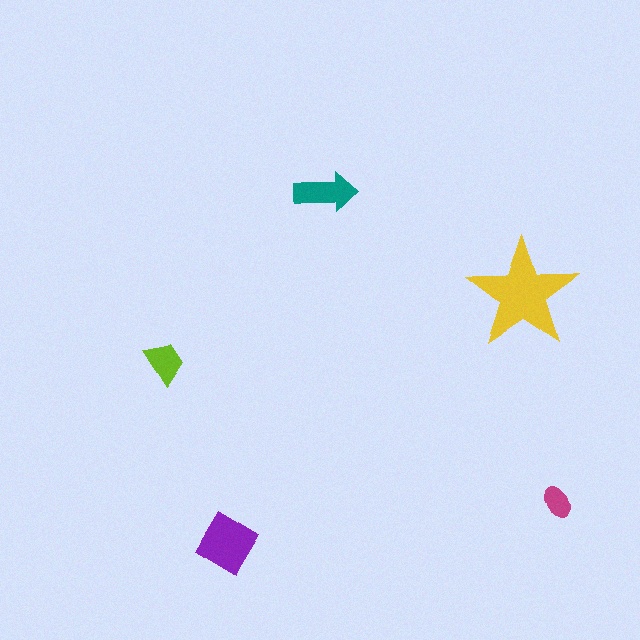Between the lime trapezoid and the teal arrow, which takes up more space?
The teal arrow.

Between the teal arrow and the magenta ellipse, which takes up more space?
The teal arrow.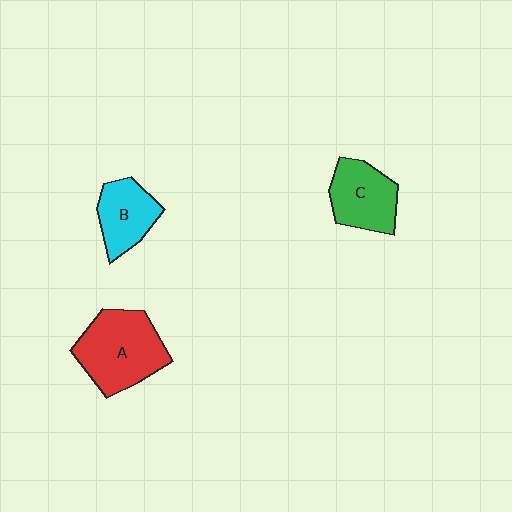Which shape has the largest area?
Shape A (red).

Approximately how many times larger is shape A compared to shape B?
Approximately 1.6 times.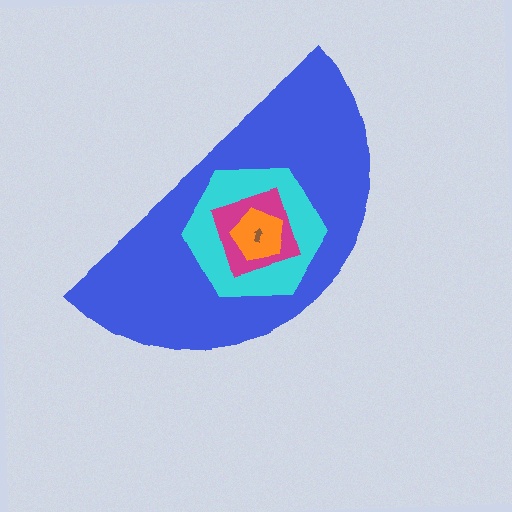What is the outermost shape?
The blue semicircle.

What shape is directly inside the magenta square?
The orange pentagon.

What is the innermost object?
The brown arrow.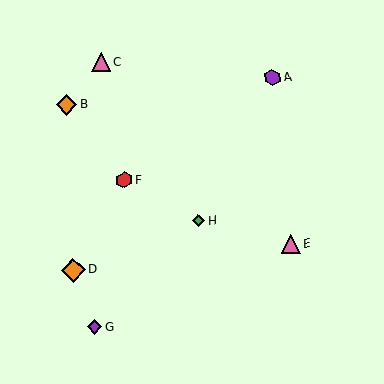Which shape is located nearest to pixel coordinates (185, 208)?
The green diamond (labeled H) at (198, 220) is nearest to that location.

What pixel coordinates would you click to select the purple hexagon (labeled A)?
Click at (272, 78) to select the purple hexagon A.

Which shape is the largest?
The orange diamond (labeled D) is the largest.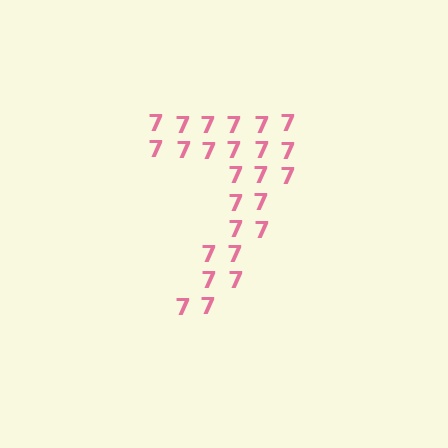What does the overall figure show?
The overall figure shows the digit 7.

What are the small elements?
The small elements are digit 7's.